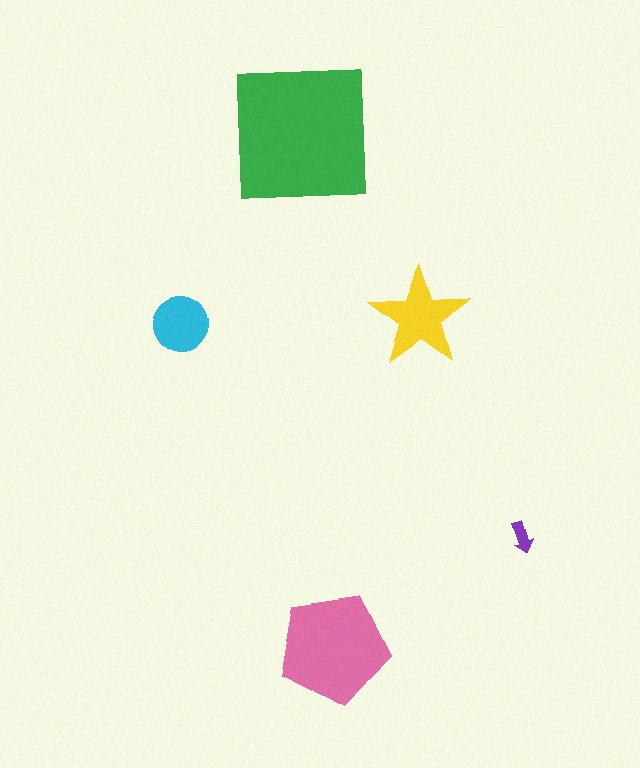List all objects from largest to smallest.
The green square, the pink pentagon, the yellow star, the cyan circle, the purple arrow.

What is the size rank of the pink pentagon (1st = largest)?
2nd.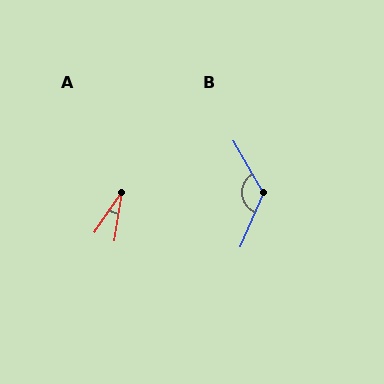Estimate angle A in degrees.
Approximately 25 degrees.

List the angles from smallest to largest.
A (25°), B (127°).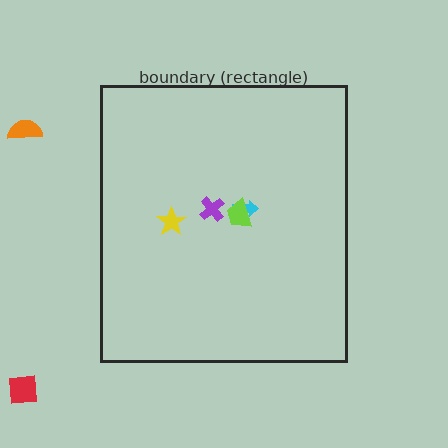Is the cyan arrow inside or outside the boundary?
Inside.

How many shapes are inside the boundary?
4 inside, 2 outside.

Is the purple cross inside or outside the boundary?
Inside.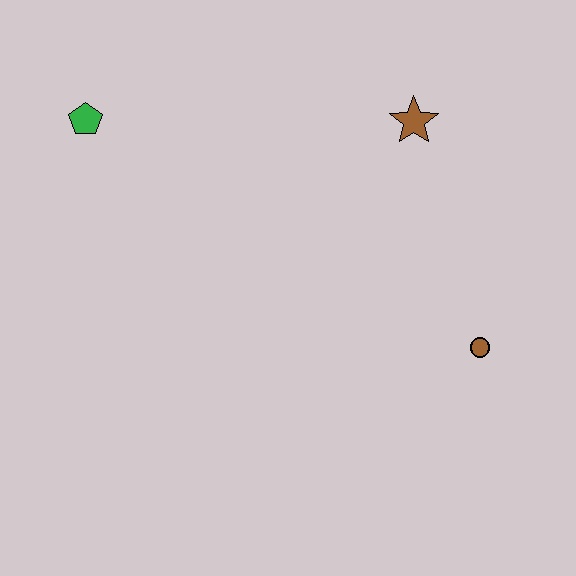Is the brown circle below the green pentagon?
Yes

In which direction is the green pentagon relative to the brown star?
The green pentagon is to the left of the brown star.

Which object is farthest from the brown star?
The green pentagon is farthest from the brown star.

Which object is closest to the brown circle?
The brown star is closest to the brown circle.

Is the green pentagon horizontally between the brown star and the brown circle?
No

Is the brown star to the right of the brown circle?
No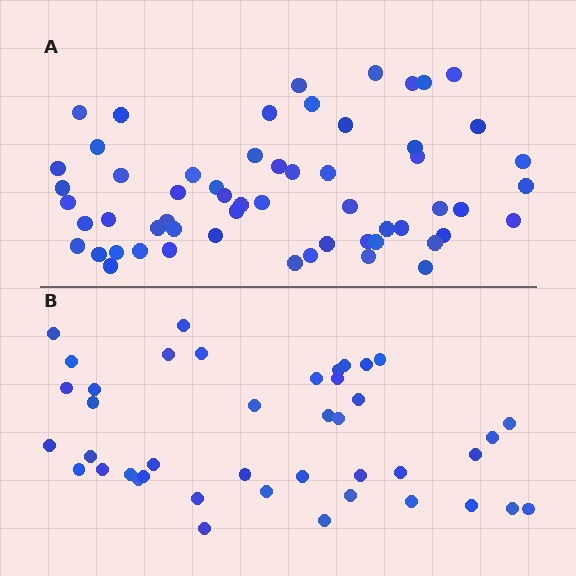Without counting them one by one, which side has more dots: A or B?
Region A (the top region) has more dots.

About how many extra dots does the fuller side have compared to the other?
Region A has approximately 15 more dots than region B.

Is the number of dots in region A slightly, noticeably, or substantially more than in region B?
Region A has noticeably more, but not dramatically so. The ratio is roughly 1.4 to 1.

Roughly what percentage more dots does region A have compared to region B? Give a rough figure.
About 40% more.